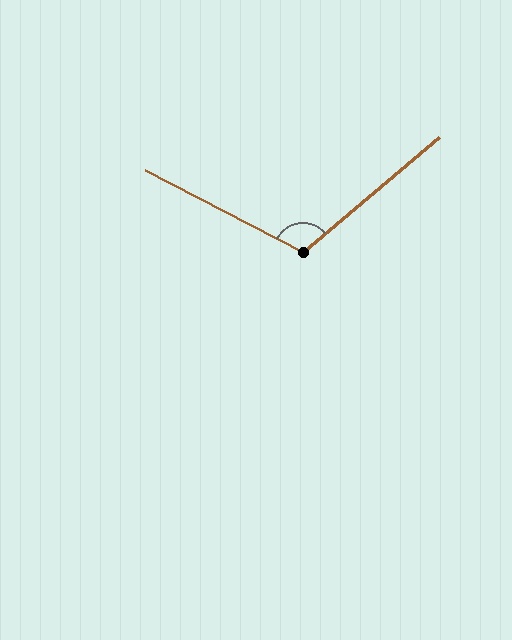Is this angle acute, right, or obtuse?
It is obtuse.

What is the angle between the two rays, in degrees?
Approximately 113 degrees.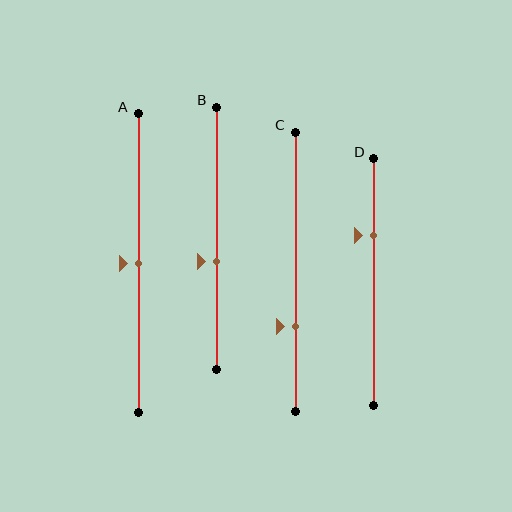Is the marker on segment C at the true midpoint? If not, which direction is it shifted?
No, the marker on segment C is shifted downward by about 20% of the segment length.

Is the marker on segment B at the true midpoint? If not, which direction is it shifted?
No, the marker on segment B is shifted downward by about 9% of the segment length.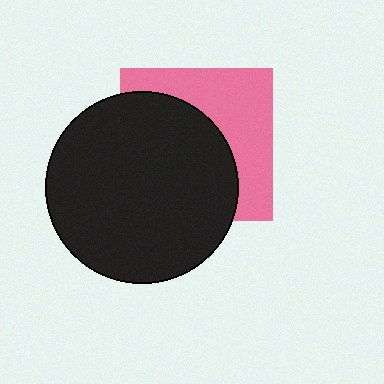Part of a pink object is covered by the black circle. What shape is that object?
It is a square.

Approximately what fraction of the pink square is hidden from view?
Roughly 57% of the pink square is hidden behind the black circle.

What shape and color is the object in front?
The object in front is a black circle.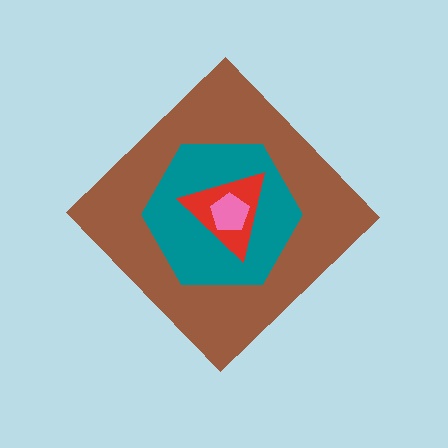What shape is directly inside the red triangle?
The pink pentagon.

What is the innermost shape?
The pink pentagon.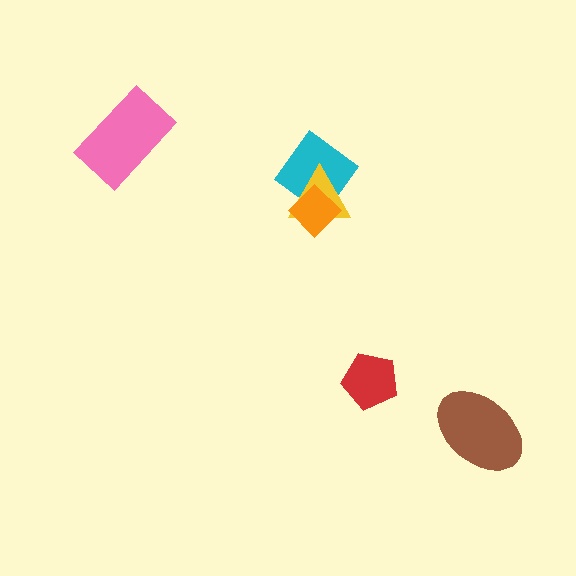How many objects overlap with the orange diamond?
2 objects overlap with the orange diamond.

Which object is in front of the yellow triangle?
The orange diamond is in front of the yellow triangle.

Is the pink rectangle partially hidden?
No, no other shape covers it.